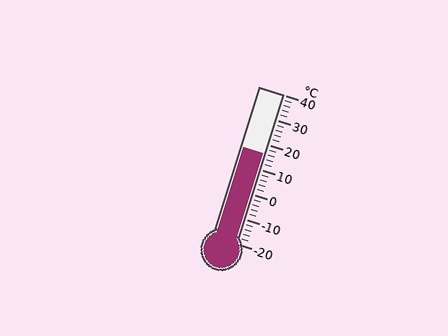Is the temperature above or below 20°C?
The temperature is below 20°C.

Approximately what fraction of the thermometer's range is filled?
The thermometer is filled to approximately 60% of its range.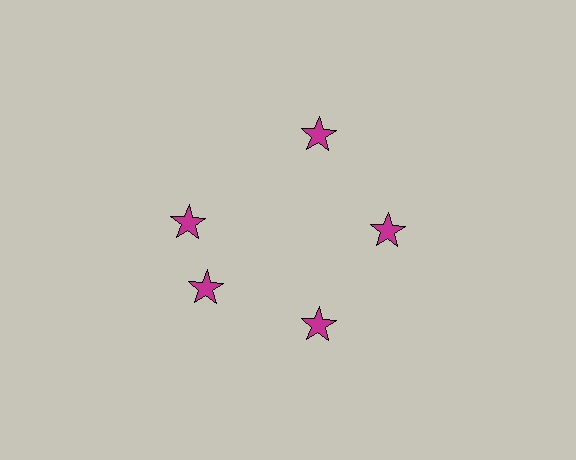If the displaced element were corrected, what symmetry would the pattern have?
It would have 5-fold rotational symmetry — the pattern would map onto itself every 72 degrees.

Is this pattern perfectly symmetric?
No. The 5 magenta stars are arranged in a ring, but one element near the 10 o'clock position is rotated out of alignment along the ring, breaking the 5-fold rotational symmetry.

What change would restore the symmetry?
The symmetry would be restored by rotating it back into even spacing with its neighbors so that all 5 stars sit at equal angles and equal distance from the center.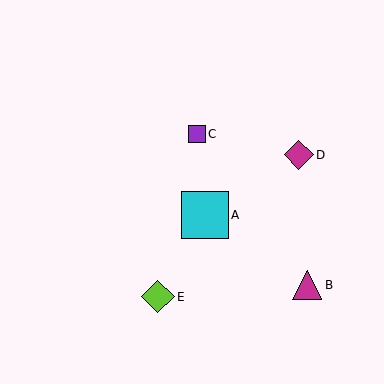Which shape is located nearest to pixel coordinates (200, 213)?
The cyan square (labeled A) at (205, 215) is nearest to that location.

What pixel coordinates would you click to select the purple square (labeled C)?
Click at (197, 134) to select the purple square C.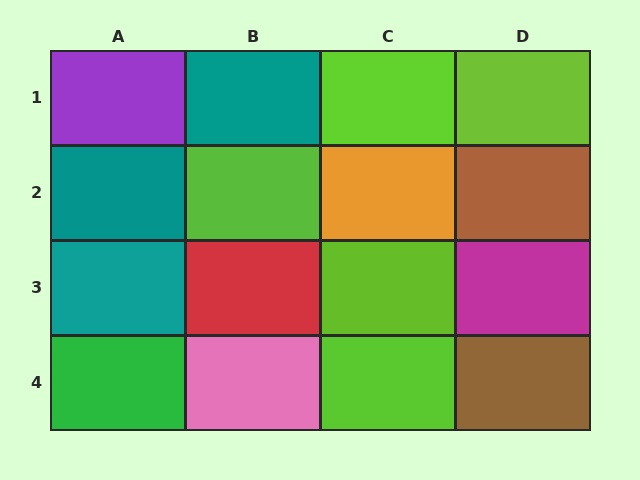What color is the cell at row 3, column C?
Lime.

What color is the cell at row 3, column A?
Teal.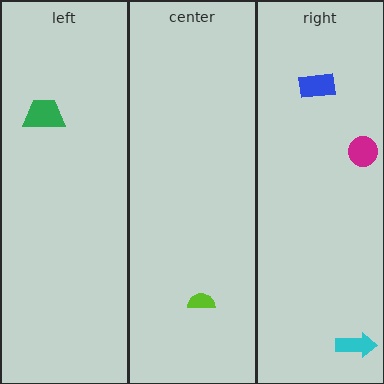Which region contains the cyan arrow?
The right region.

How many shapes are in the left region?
1.